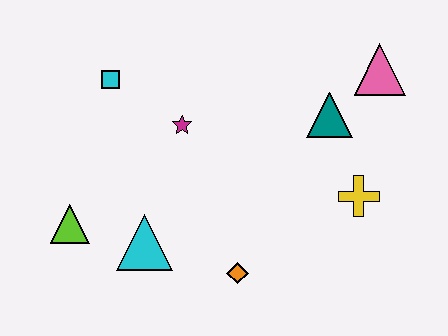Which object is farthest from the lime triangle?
The pink triangle is farthest from the lime triangle.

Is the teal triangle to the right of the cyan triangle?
Yes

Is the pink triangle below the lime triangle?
No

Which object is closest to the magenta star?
The cyan square is closest to the magenta star.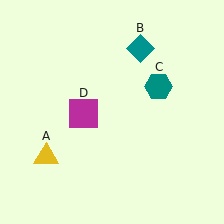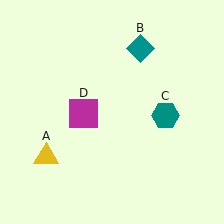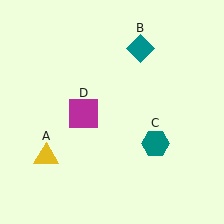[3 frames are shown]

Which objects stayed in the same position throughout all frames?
Yellow triangle (object A) and teal diamond (object B) and magenta square (object D) remained stationary.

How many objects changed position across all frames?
1 object changed position: teal hexagon (object C).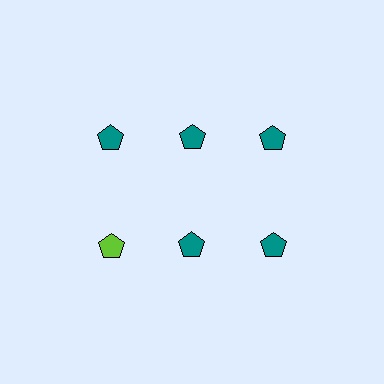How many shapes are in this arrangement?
There are 6 shapes arranged in a grid pattern.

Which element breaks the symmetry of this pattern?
The lime pentagon in the second row, leftmost column breaks the symmetry. All other shapes are teal pentagons.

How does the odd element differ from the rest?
It has a different color: lime instead of teal.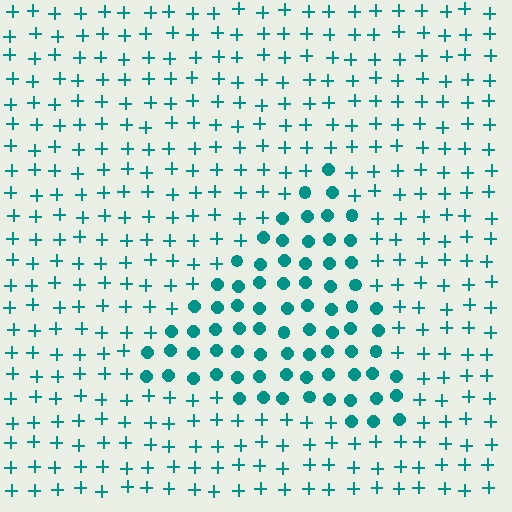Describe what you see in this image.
The image is filled with small teal elements arranged in a uniform grid. A triangle-shaped region contains circles, while the surrounding area contains plus signs. The boundary is defined purely by the change in element shape.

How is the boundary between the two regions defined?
The boundary is defined by a change in element shape: circles inside vs. plus signs outside. All elements share the same color and spacing.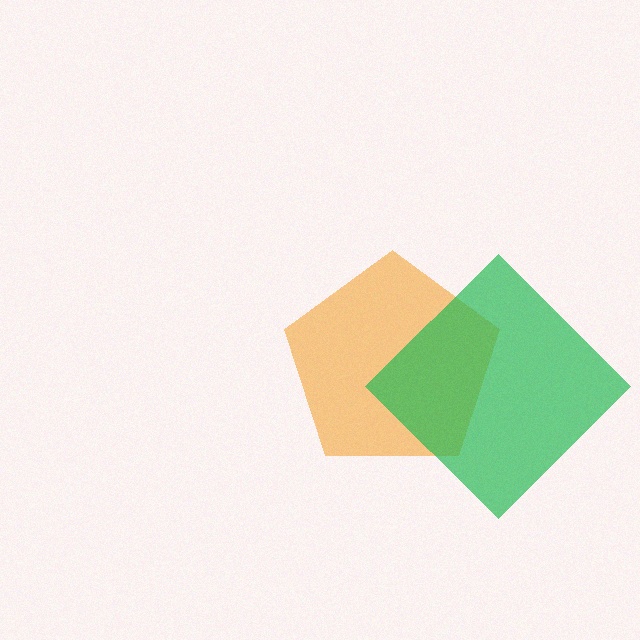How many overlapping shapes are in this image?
There are 2 overlapping shapes in the image.